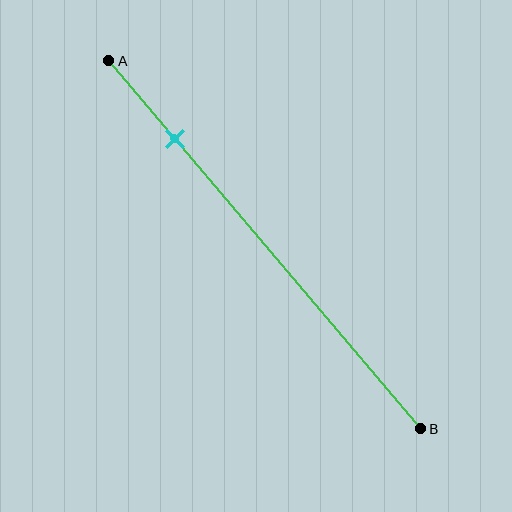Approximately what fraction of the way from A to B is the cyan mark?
The cyan mark is approximately 20% of the way from A to B.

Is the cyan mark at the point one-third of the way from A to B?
No, the mark is at about 20% from A, not at the 33% one-third point.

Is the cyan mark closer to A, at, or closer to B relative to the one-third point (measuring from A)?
The cyan mark is closer to point A than the one-third point of segment AB.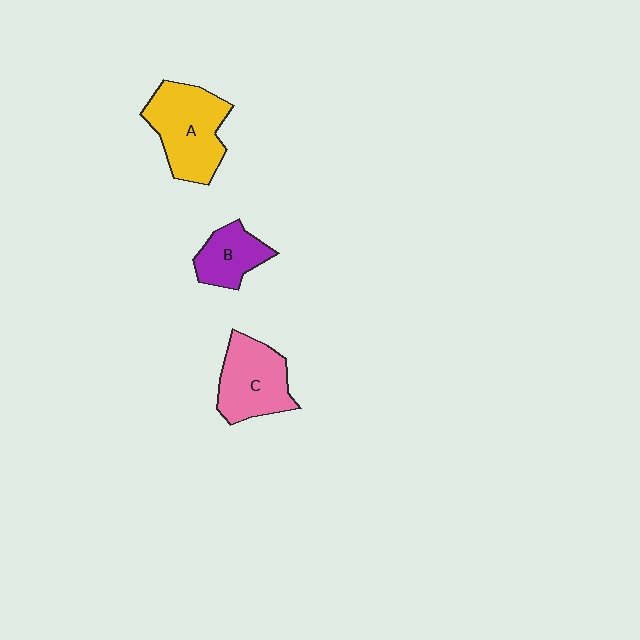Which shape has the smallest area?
Shape B (purple).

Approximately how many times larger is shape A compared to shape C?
Approximately 1.2 times.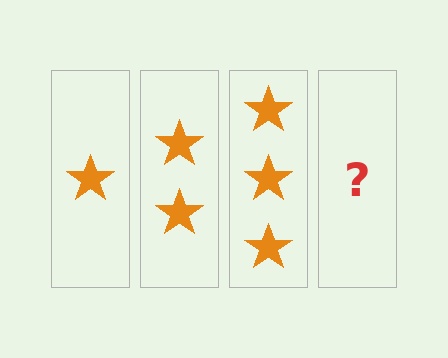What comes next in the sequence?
The next element should be 4 stars.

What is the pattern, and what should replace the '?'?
The pattern is that each step adds one more star. The '?' should be 4 stars.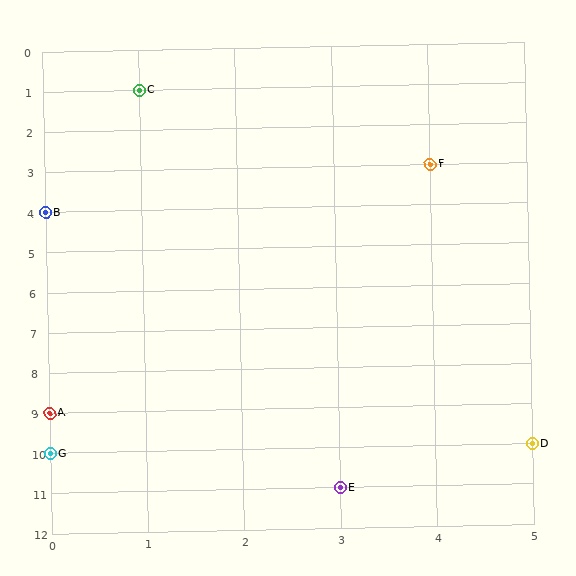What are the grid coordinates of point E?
Point E is at grid coordinates (3, 11).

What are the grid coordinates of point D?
Point D is at grid coordinates (5, 10).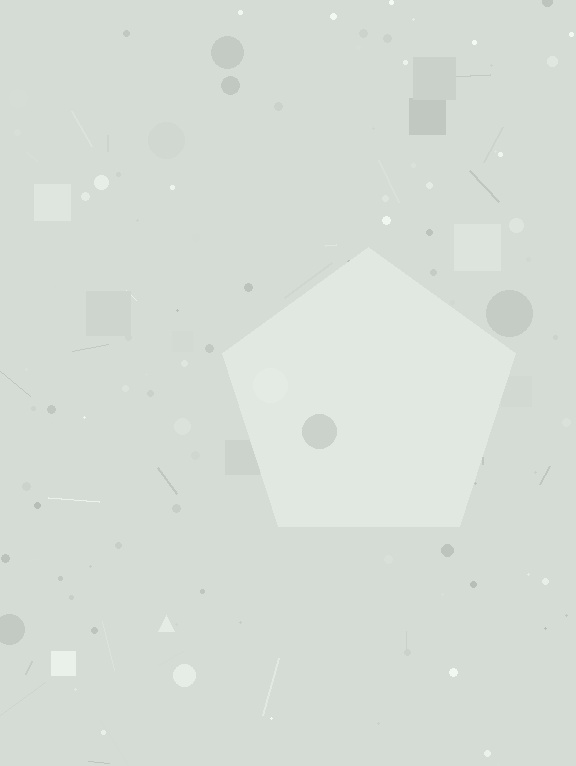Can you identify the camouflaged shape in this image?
The camouflaged shape is a pentagon.